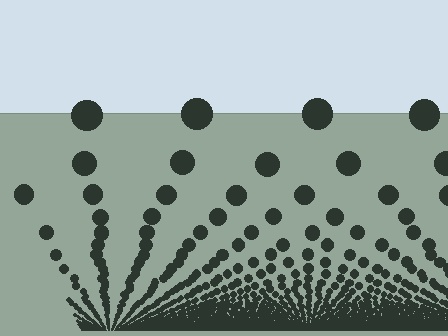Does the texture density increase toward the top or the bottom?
Density increases toward the bottom.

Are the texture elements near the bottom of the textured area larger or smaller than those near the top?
Smaller. The gradient is inverted — elements near the bottom are smaller and denser.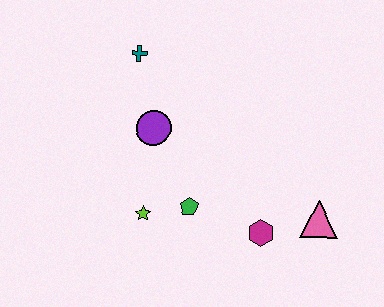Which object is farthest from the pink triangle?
The teal cross is farthest from the pink triangle.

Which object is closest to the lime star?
The green pentagon is closest to the lime star.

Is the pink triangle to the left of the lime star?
No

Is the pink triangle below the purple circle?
Yes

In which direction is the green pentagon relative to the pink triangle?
The green pentagon is to the left of the pink triangle.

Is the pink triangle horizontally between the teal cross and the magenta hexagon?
No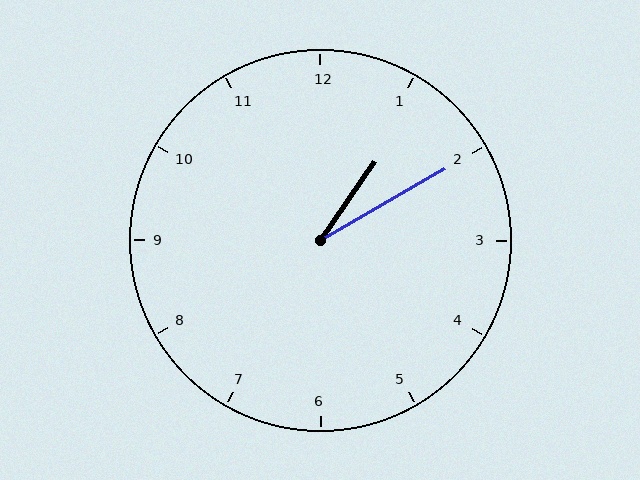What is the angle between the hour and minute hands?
Approximately 25 degrees.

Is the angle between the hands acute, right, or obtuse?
It is acute.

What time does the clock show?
1:10.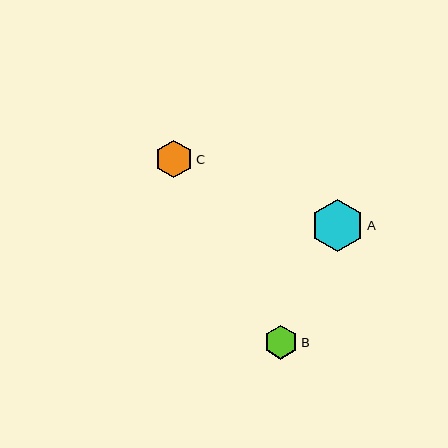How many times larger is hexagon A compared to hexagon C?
Hexagon A is approximately 1.4 times the size of hexagon C.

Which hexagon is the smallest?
Hexagon B is the smallest with a size of approximately 34 pixels.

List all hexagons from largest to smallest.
From largest to smallest: A, C, B.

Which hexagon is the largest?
Hexagon A is the largest with a size of approximately 52 pixels.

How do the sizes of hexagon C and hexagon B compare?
Hexagon C and hexagon B are approximately the same size.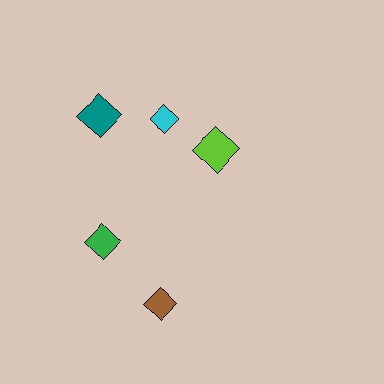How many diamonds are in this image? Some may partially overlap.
There are 5 diamonds.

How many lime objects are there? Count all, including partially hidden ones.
There is 1 lime object.